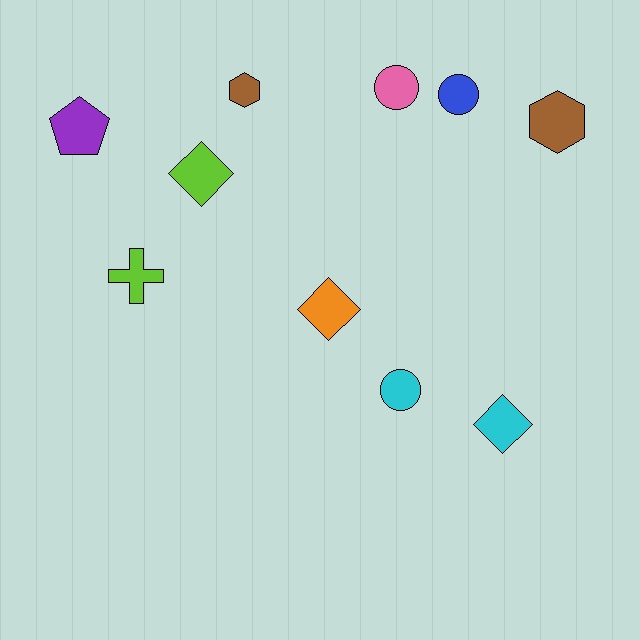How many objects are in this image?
There are 10 objects.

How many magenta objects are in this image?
There are no magenta objects.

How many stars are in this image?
There are no stars.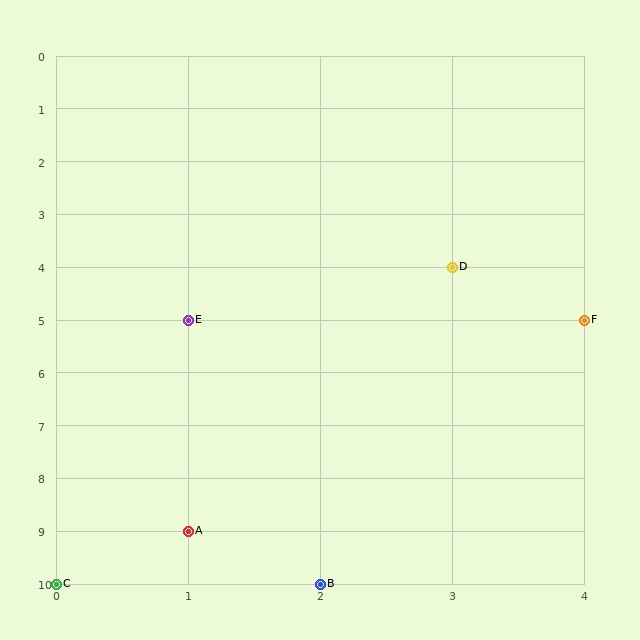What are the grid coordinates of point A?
Point A is at grid coordinates (1, 9).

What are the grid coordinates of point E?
Point E is at grid coordinates (1, 5).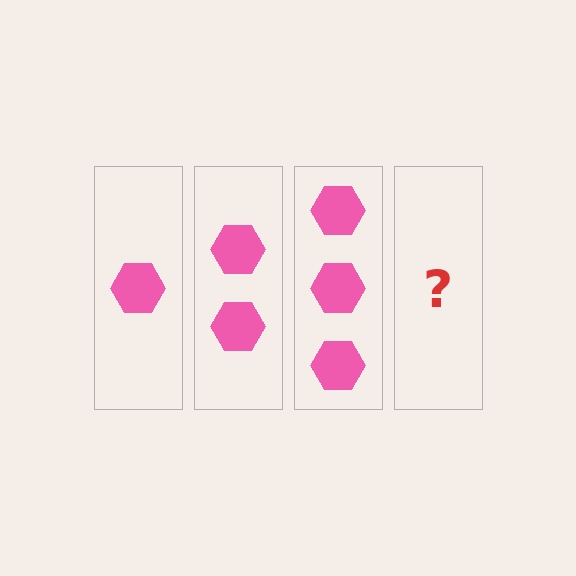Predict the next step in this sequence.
The next step is 4 hexagons.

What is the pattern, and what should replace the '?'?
The pattern is that each step adds one more hexagon. The '?' should be 4 hexagons.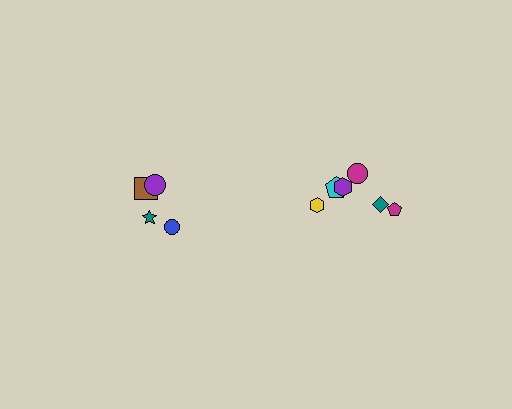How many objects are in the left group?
There are 4 objects.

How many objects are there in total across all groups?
There are 10 objects.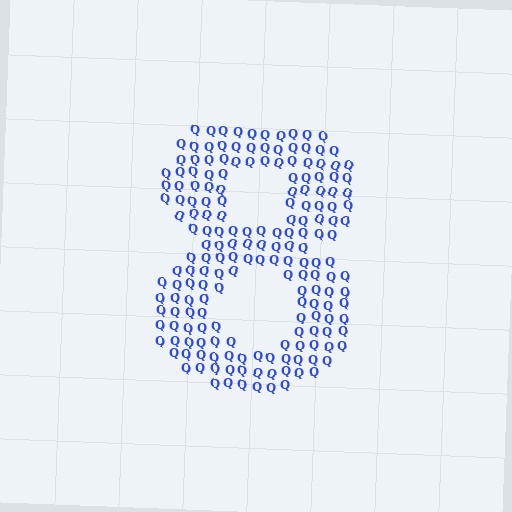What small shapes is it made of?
It is made of small letter Q's.